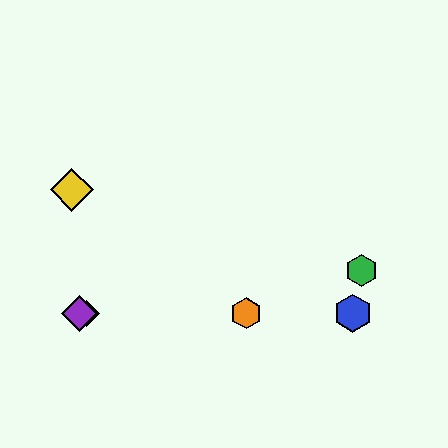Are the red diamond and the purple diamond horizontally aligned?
Yes, both are at y≈313.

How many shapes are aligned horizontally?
4 shapes (the red diamond, the blue hexagon, the purple diamond, the orange hexagon) are aligned horizontally.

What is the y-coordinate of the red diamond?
The red diamond is at y≈313.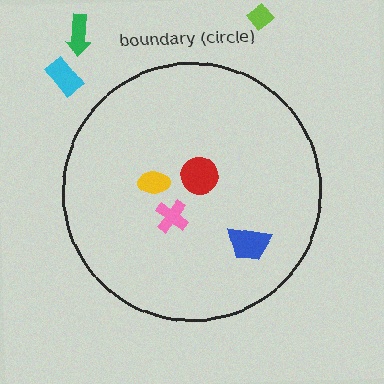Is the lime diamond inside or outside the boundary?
Outside.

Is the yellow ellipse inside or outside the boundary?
Inside.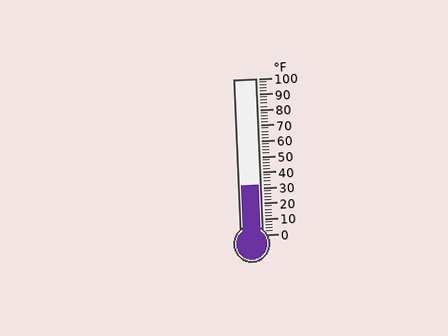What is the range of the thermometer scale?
The thermometer scale ranges from 0°F to 100°F.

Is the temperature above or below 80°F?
The temperature is below 80°F.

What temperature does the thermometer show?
The thermometer shows approximately 32°F.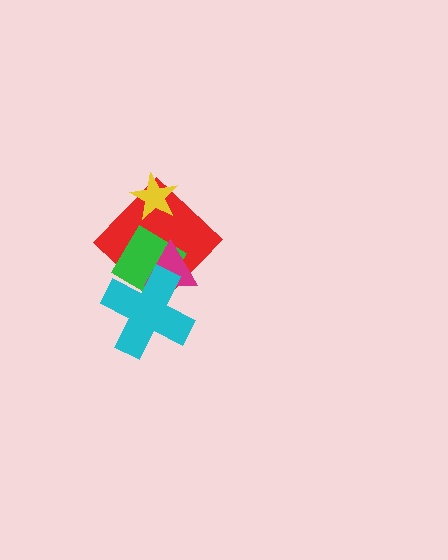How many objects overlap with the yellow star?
1 object overlaps with the yellow star.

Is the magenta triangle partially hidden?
Yes, it is partially covered by another shape.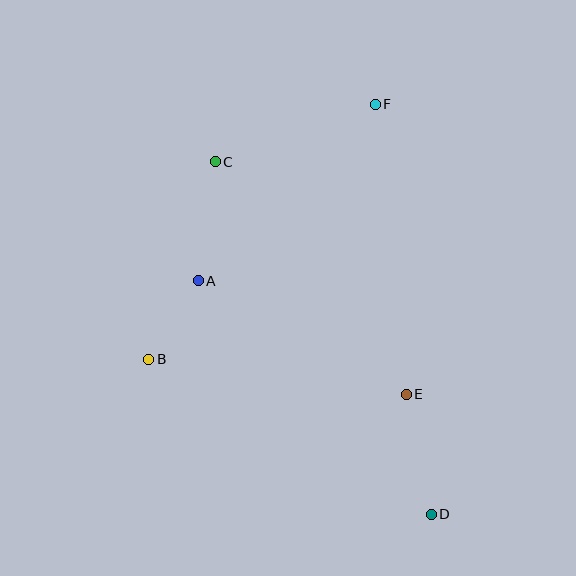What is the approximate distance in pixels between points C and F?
The distance between C and F is approximately 170 pixels.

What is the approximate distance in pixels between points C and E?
The distance between C and E is approximately 301 pixels.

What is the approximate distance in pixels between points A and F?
The distance between A and F is approximately 250 pixels.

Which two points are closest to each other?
Points A and B are closest to each other.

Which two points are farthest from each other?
Points D and F are farthest from each other.